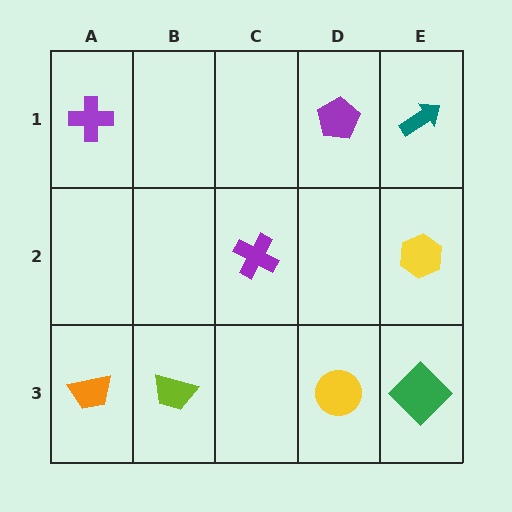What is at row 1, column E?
A teal arrow.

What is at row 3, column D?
A yellow circle.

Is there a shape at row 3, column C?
No, that cell is empty.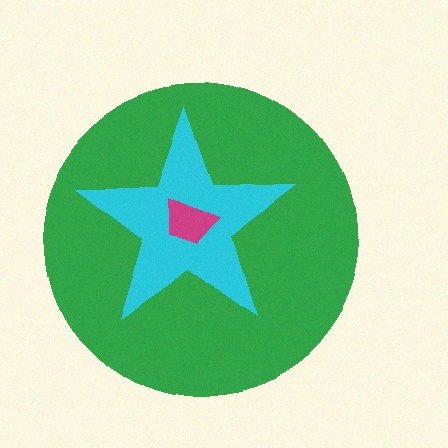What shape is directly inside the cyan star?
The magenta trapezoid.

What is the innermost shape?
The magenta trapezoid.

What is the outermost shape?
The green circle.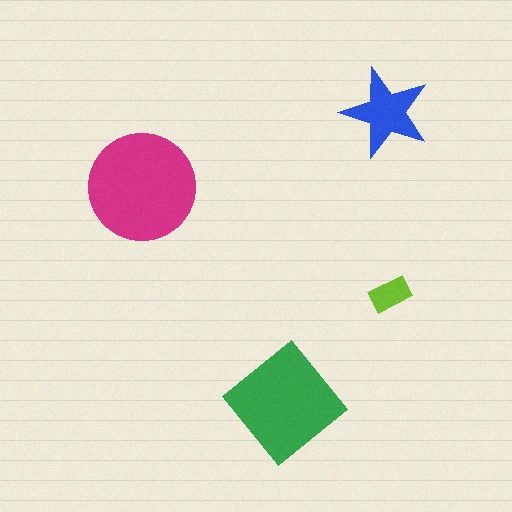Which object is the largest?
The magenta circle.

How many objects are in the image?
There are 4 objects in the image.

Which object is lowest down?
The green diamond is bottommost.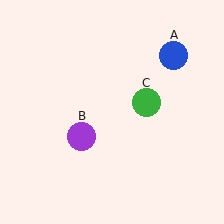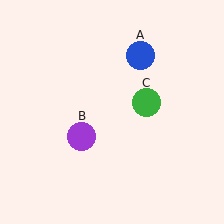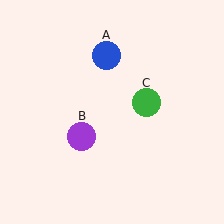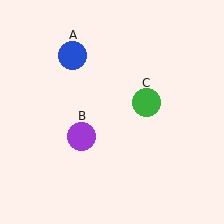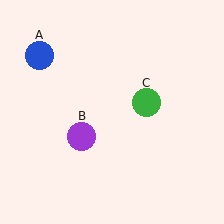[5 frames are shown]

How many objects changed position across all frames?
1 object changed position: blue circle (object A).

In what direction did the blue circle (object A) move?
The blue circle (object A) moved left.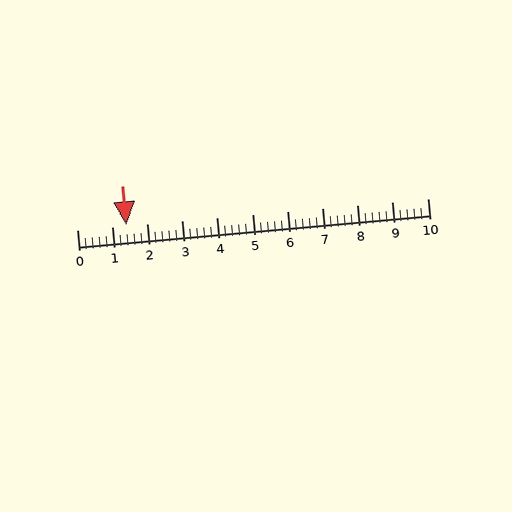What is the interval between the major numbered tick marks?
The major tick marks are spaced 1 units apart.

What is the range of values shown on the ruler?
The ruler shows values from 0 to 10.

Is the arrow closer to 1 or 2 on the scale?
The arrow is closer to 1.